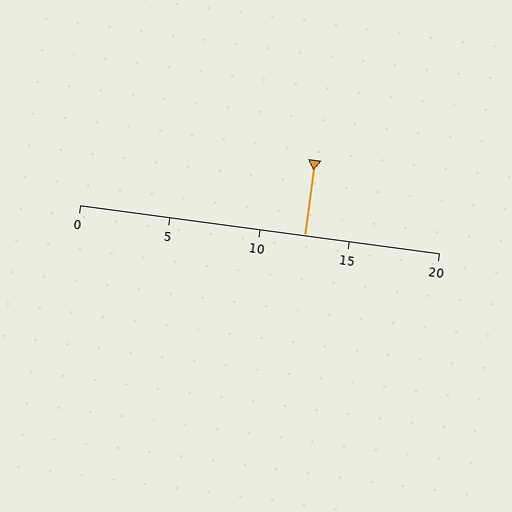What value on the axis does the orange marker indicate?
The marker indicates approximately 12.5.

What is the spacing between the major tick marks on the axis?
The major ticks are spaced 5 apart.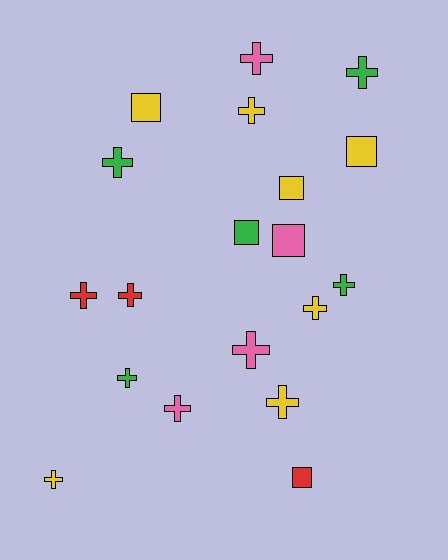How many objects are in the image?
There are 19 objects.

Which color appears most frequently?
Yellow, with 7 objects.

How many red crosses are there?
There are 2 red crosses.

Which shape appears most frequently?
Cross, with 13 objects.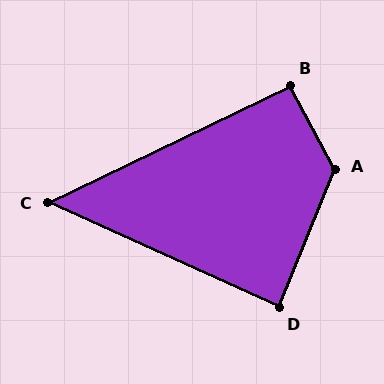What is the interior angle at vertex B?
Approximately 92 degrees (approximately right).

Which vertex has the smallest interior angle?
C, at approximately 50 degrees.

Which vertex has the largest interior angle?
A, at approximately 130 degrees.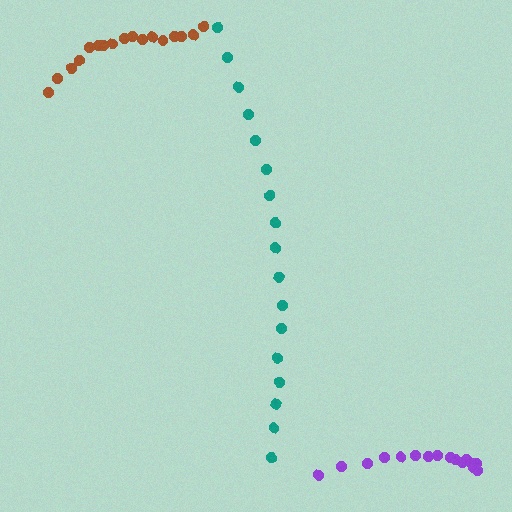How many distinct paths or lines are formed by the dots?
There are 3 distinct paths.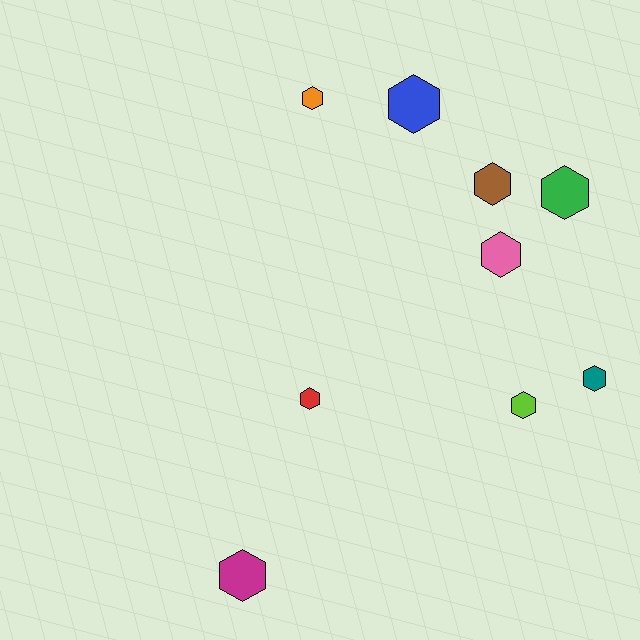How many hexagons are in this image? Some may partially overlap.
There are 9 hexagons.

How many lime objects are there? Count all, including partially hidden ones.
There is 1 lime object.